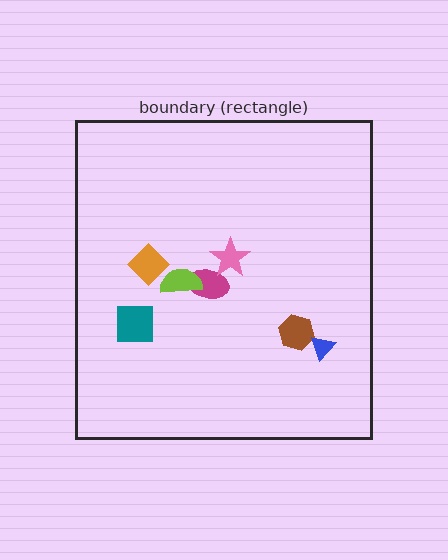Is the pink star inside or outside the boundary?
Inside.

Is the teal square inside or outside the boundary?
Inside.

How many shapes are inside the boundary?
7 inside, 0 outside.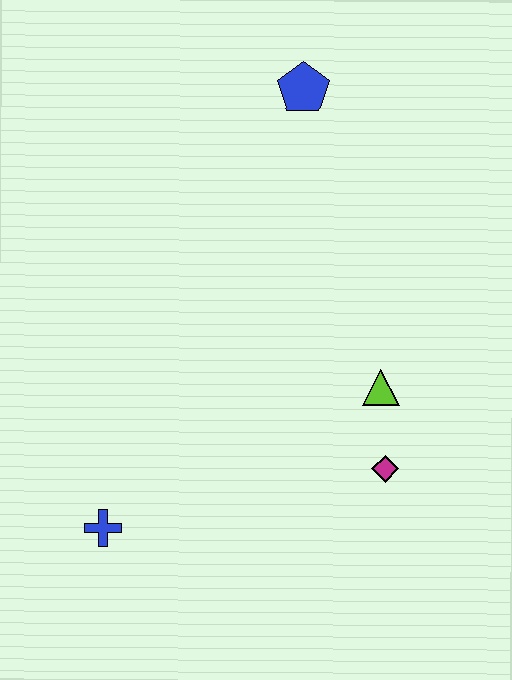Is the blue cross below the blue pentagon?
Yes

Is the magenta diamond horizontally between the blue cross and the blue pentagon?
No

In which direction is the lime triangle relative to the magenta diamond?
The lime triangle is above the magenta diamond.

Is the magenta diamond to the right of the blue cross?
Yes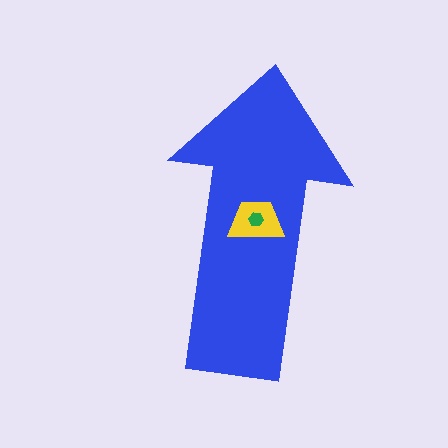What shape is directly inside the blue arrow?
The yellow trapezoid.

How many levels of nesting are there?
3.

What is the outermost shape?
The blue arrow.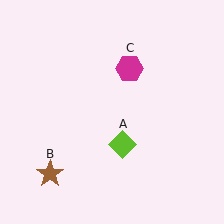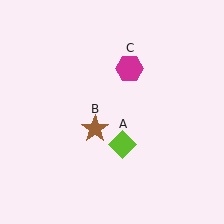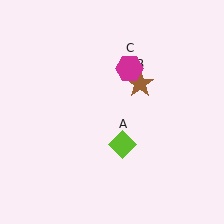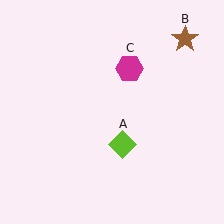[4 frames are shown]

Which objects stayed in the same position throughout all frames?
Lime diamond (object A) and magenta hexagon (object C) remained stationary.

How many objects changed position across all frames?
1 object changed position: brown star (object B).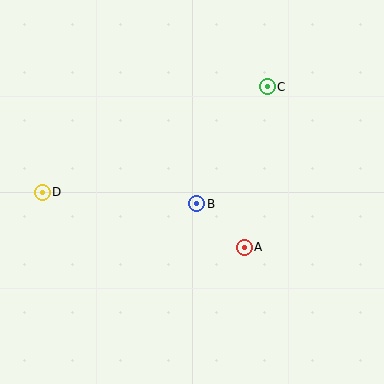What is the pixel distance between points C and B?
The distance between C and B is 137 pixels.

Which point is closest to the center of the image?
Point B at (197, 204) is closest to the center.